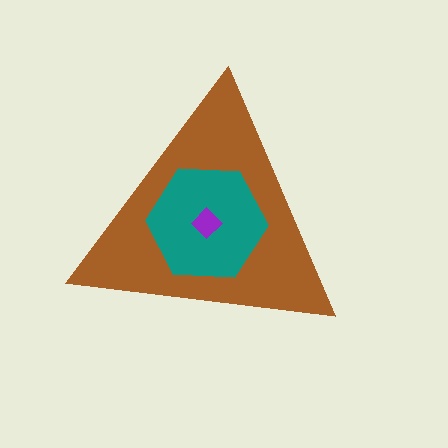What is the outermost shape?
The brown triangle.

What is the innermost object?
The purple diamond.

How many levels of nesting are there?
3.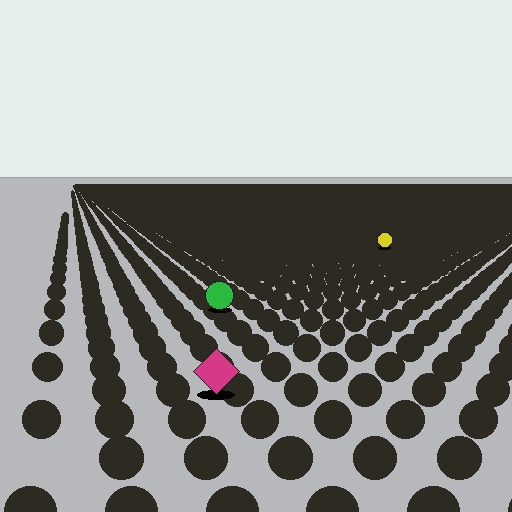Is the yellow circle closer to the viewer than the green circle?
No. The green circle is closer — you can tell from the texture gradient: the ground texture is coarser near it.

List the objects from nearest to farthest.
From nearest to farthest: the magenta diamond, the green circle, the yellow circle.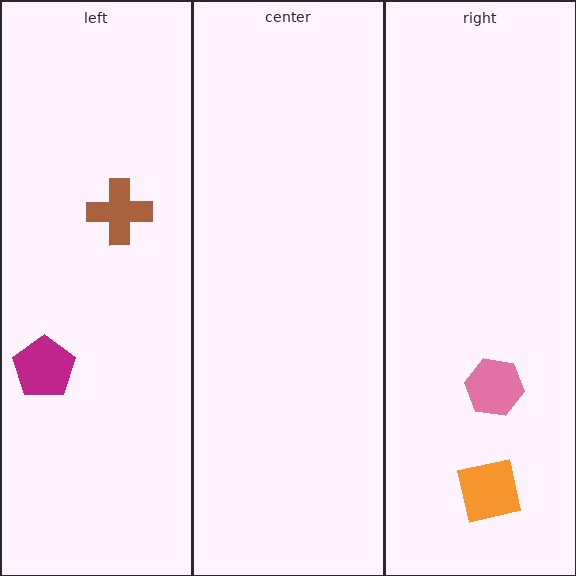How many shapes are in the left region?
2.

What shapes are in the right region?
The pink hexagon, the orange square.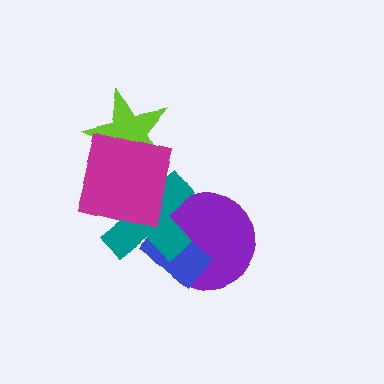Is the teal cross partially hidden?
Yes, it is partially covered by another shape.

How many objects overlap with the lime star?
2 objects overlap with the lime star.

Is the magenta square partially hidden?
No, no other shape covers it.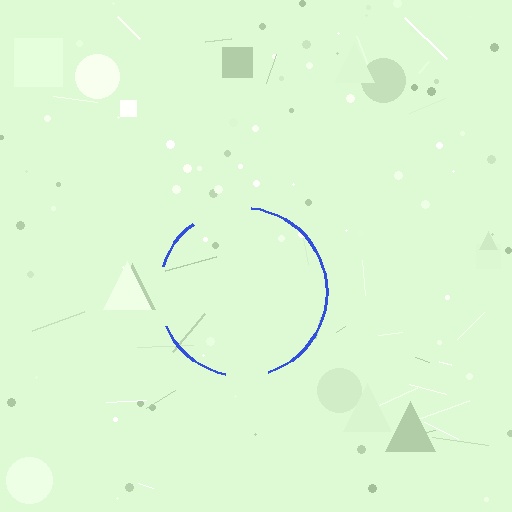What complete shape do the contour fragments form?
The contour fragments form a circle.